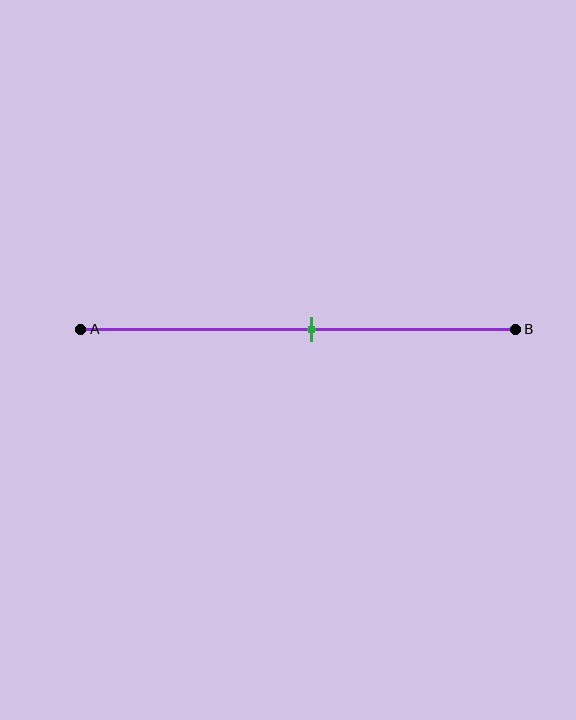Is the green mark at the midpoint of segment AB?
No, the mark is at about 55% from A, not at the 50% midpoint.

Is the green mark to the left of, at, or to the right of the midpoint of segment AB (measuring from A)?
The green mark is to the right of the midpoint of segment AB.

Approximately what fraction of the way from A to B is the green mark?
The green mark is approximately 55% of the way from A to B.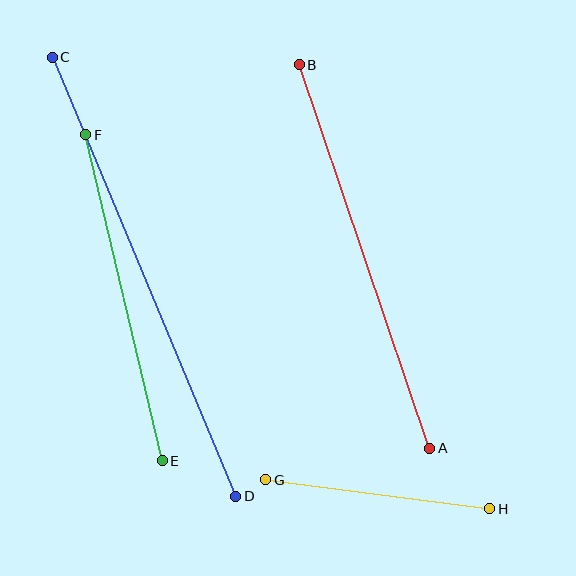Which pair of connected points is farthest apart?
Points C and D are farthest apart.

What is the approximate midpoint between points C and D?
The midpoint is at approximately (144, 277) pixels.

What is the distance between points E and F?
The distance is approximately 335 pixels.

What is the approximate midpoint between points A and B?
The midpoint is at approximately (365, 257) pixels.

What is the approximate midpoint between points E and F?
The midpoint is at approximately (124, 298) pixels.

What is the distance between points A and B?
The distance is approximately 405 pixels.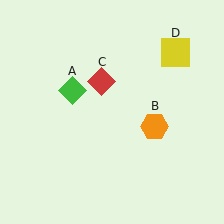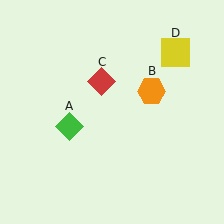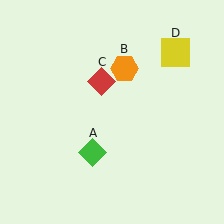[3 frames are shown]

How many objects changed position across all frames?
2 objects changed position: green diamond (object A), orange hexagon (object B).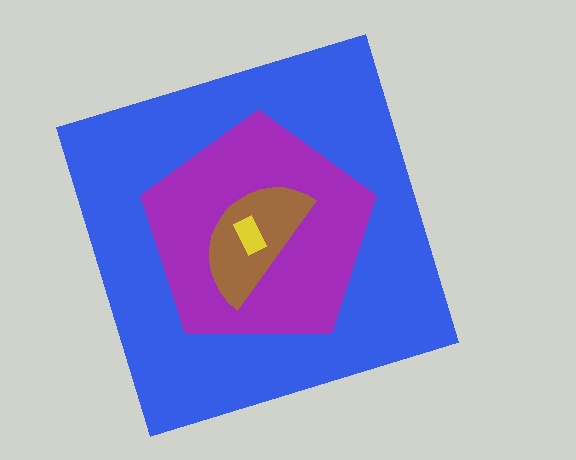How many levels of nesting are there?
4.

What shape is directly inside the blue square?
The purple pentagon.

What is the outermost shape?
The blue square.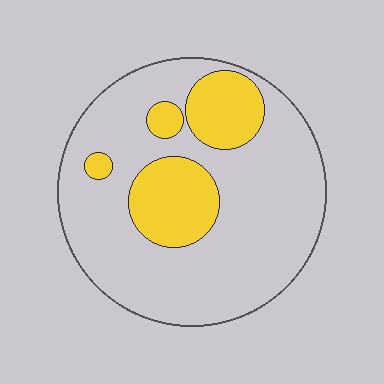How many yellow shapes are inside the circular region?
4.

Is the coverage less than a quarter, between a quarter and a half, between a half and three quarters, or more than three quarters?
Less than a quarter.